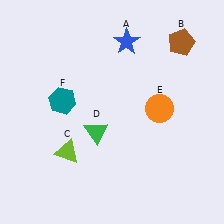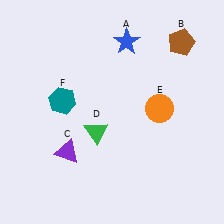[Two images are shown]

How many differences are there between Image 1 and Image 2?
There is 1 difference between the two images.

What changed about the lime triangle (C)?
In Image 1, C is lime. In Image 2, it changed to purple.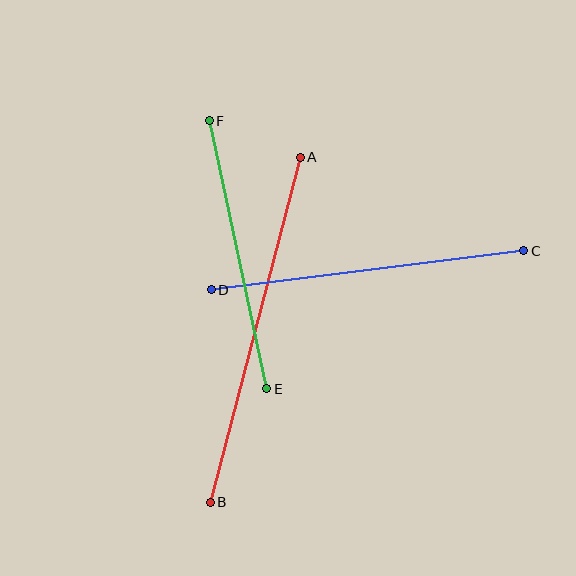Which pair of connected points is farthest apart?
Points A and B are farthest apart.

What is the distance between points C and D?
The distance is approximately 315 pixels.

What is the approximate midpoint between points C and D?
The midpoint is at approximately (367, 270) pixels.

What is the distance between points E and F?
The distance is approximately 274 pixels.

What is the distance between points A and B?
The distance is approximately 357 pixels.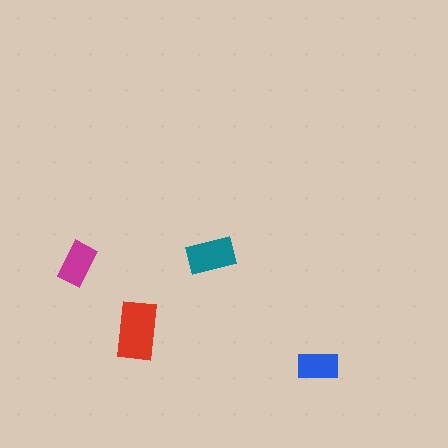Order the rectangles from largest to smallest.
the red one, the teal one, the magenta one, the blue one.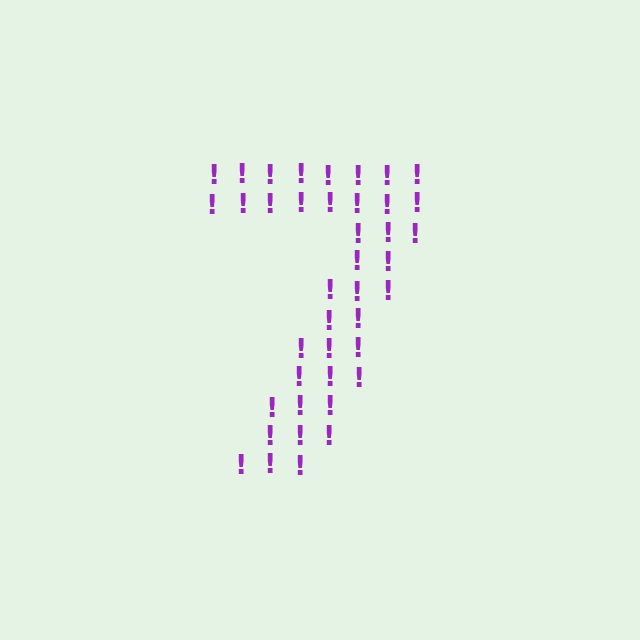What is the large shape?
The large shape is the digit 7.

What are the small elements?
The small elements are exclamation marks.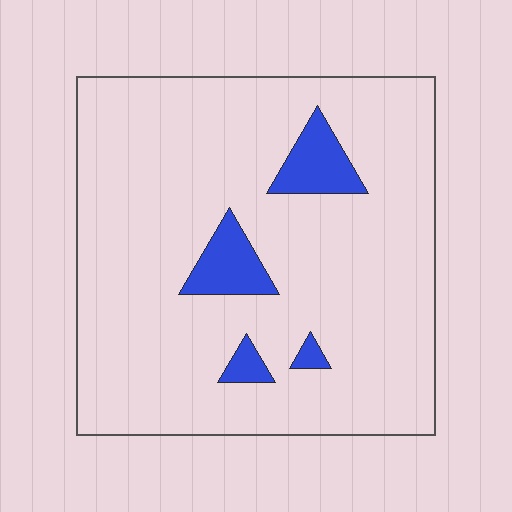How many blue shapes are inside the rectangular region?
4.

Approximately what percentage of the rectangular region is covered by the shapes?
Approximately 10%.